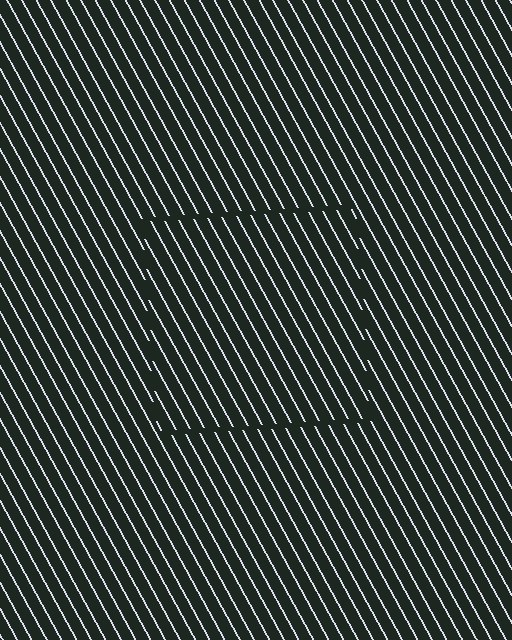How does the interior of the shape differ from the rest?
The interior of the shape contains the same grating, shifted by half a period — the contour is defined by the phase discontinuity where line-ends from the inner and outer gratings abut.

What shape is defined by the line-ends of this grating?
An illusory square. The interior of the shape contains the same grating, shifted by half a period — the contour is defined by the phase discontinuity where line-ends from the inner and outer gratings abut.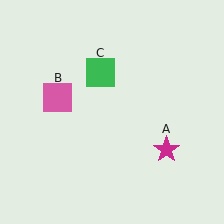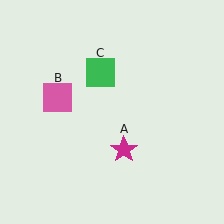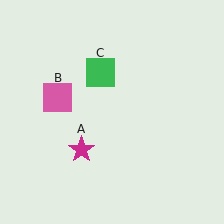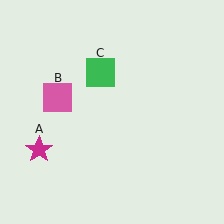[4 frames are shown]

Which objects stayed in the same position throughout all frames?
Pink square (object B) and green square (object C) remained stationary.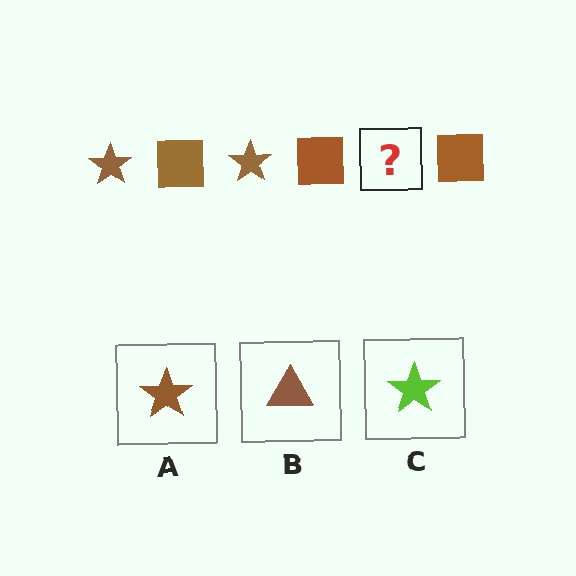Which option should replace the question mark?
Option A.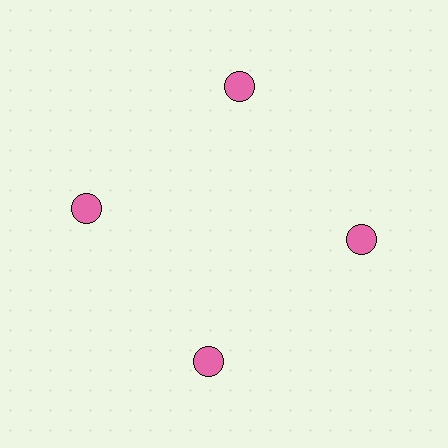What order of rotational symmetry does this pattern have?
This pattern has 4-fold rotational symmetry.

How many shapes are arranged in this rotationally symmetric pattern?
There are 4 shapes, arranged in 4 groups of 1.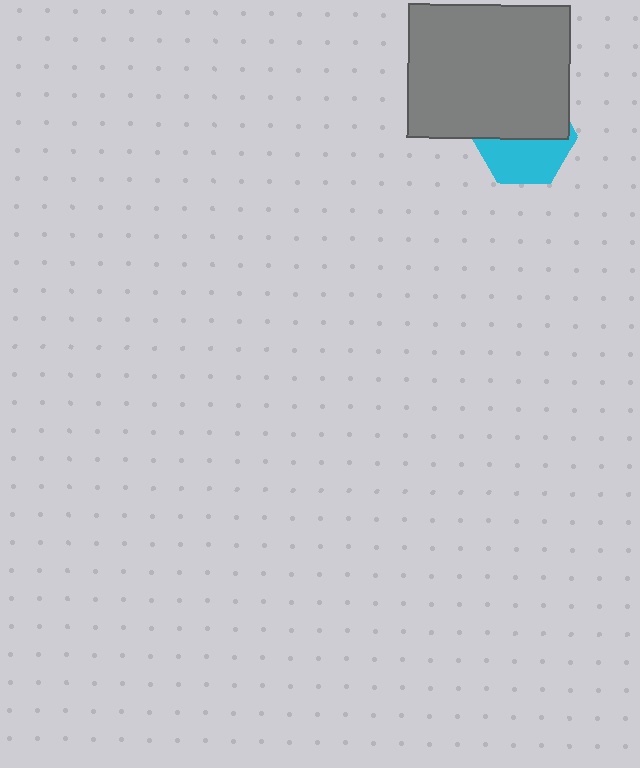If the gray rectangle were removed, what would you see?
You would see the complete cyan hexagon.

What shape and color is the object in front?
The object in front is a gray rectangle.